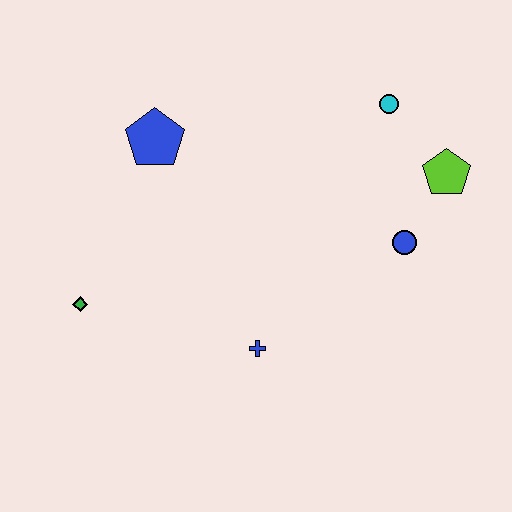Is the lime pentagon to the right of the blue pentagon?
Yes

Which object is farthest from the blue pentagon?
The lime pentagon is farthest from the blue pentagon.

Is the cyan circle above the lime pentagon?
Yes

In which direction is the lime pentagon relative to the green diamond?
The lime pentagon is to the right of the green diamond.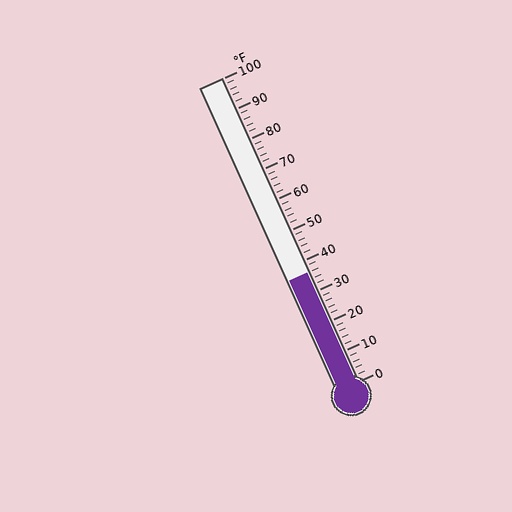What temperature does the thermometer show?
The thermometer shows approximately 36°F.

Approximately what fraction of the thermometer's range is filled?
The thermometer is filled to approximately 35% of its range.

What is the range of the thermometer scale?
The thermometer scale ranges from 0°F to 100°F.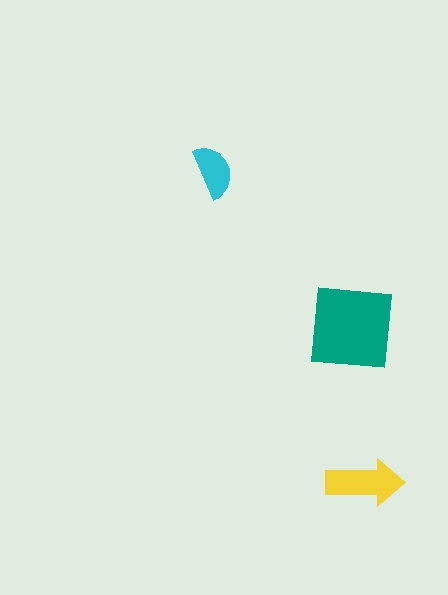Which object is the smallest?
The cyan semicircle.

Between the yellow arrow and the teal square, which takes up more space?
The teal square.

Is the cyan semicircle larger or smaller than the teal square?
Smaller.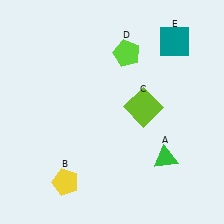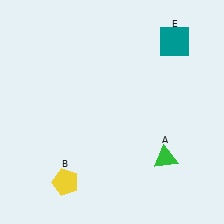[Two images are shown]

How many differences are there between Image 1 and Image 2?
There are 2 differences between the two images.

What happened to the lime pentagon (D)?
The lime pentagon (D) was removed in Image 2. It was in the top-right area of Image 1.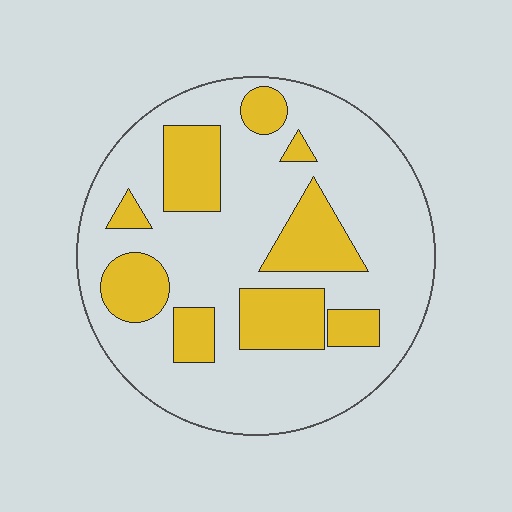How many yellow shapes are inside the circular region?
9.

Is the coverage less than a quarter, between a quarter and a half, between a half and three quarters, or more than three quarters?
Between a quarter and a half.